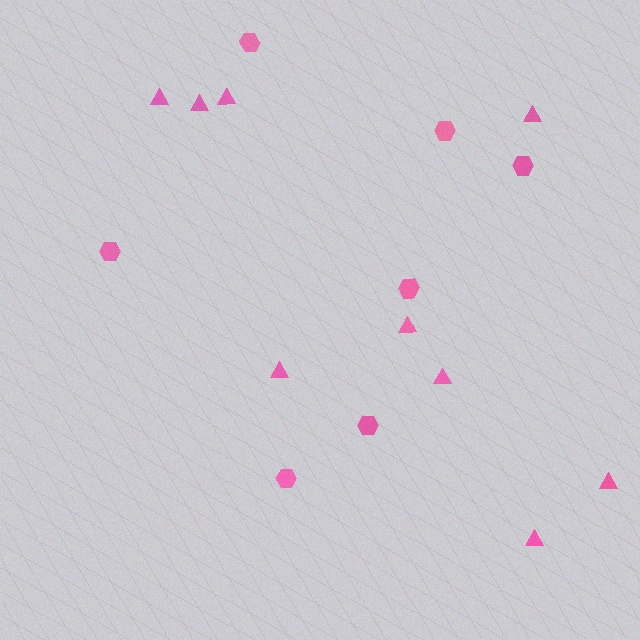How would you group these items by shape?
There are 2 groups: one group of hexagons (7) and one group of triangles (9).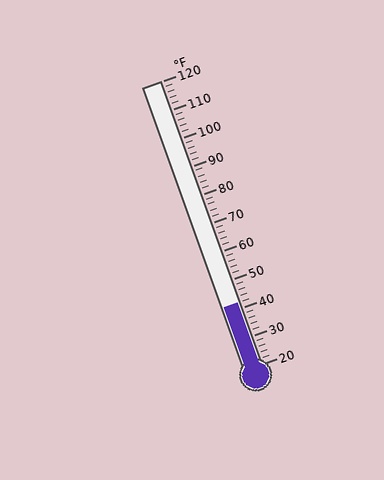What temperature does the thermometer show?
The thermometer shows approximately 42°F.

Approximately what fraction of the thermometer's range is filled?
The thermometer is filled to approximately 20% of its range.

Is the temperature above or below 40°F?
The temperature is above 40°F.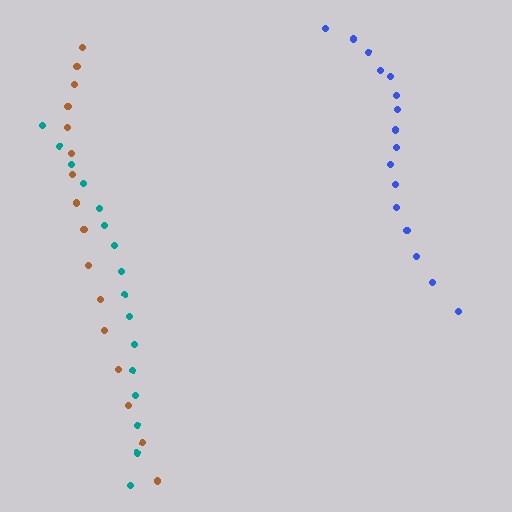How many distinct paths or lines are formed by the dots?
There are 3 distinct paths.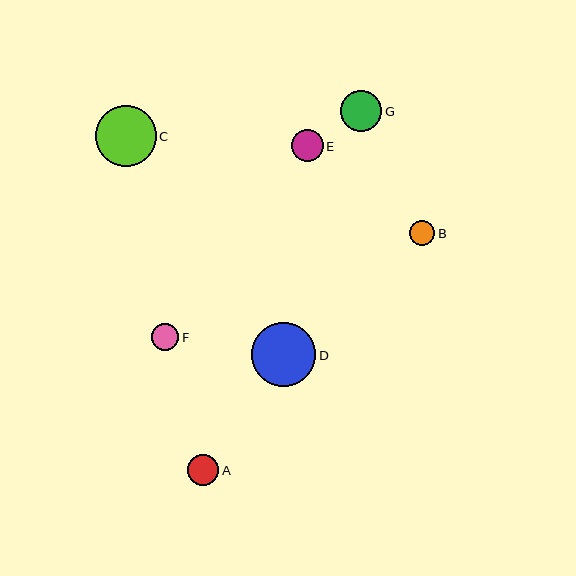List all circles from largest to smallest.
From largest to smallest: D, C, G, E, A, F, B.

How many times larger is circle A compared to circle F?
Circle A is approximately 1.2 times the size of circle F.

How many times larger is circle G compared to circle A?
Circle G is approximately 1.3 times the size of circle A.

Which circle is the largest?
Circle D is the largest with a size of approximately 64 pixels.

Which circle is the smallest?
Circle B is the smallest with a size of approximately 25 pixels.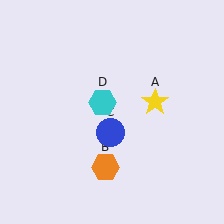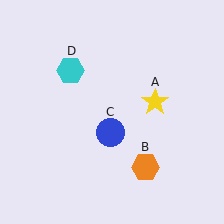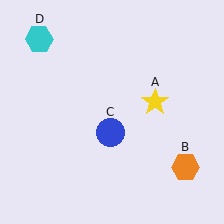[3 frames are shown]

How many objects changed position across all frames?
2 objects changed position: orange hexagon (object B), cyan hexagon (object D).